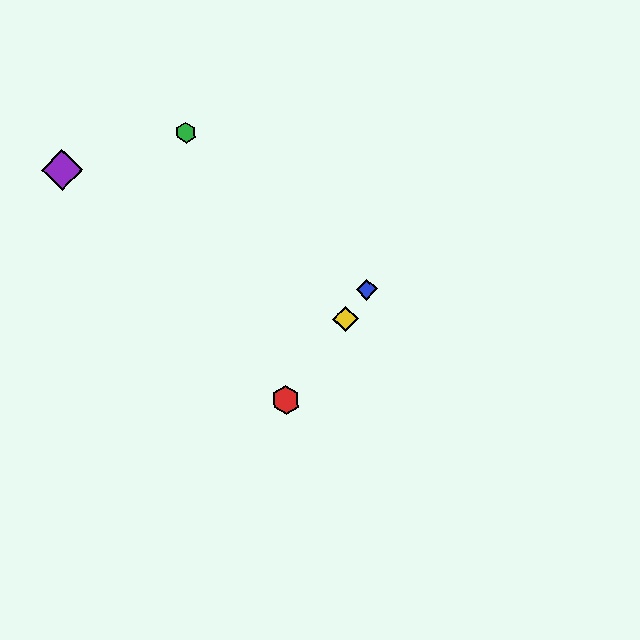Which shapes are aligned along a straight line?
The red hexagon, the blue diamond, the yellow diamond are aligned along a straight line.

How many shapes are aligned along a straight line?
3 shapes (the red hexagon, the blue diamond, the yellow diamond) are aligned along a straight line.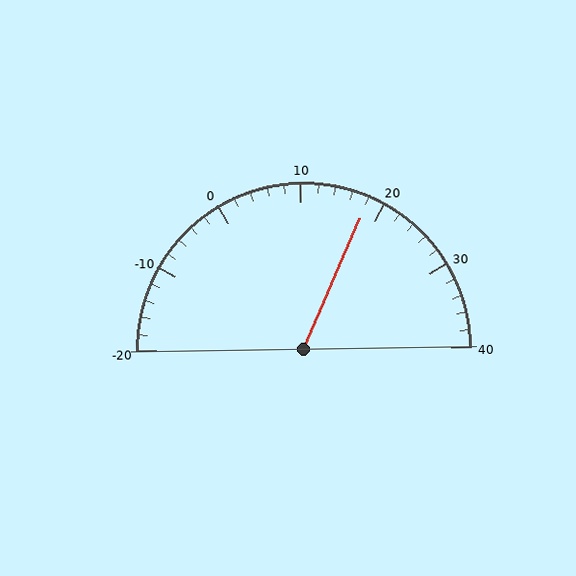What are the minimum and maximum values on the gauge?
The gauge ranges from -20 to 40.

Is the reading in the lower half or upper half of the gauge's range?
The reading is in the upper half of the range (-20 to 40).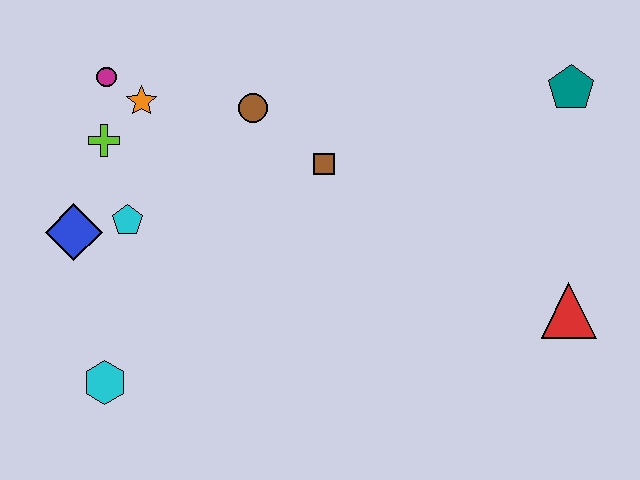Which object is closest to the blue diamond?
The cyan pentagon is closest to the blue diamond.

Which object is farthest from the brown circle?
The red triangle is farthest from the brown circle.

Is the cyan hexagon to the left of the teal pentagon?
Yes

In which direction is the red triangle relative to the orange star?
The red triangle is to the right of the orange star.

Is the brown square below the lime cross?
Yes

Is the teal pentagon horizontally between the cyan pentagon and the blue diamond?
No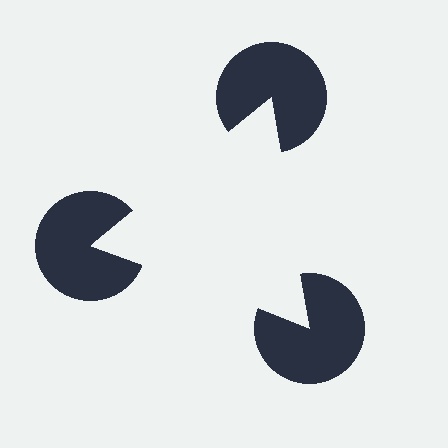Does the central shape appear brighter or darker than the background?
It typically appears slightly brighter than the background, even though no actual brightness change is drawn.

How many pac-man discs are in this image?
There are 3 — one at each vertex of the illusory triangle.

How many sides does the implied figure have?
3 sides.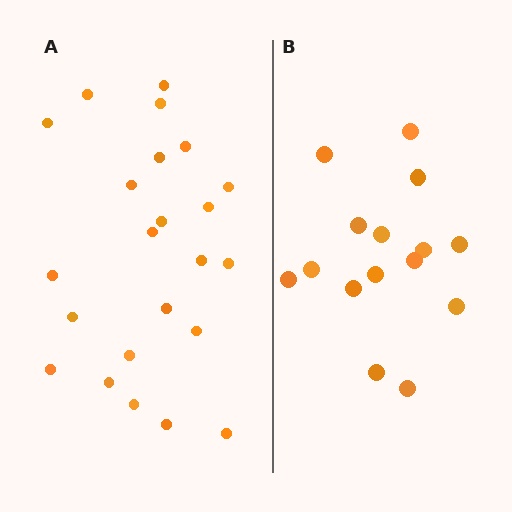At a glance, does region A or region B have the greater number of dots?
Region A (the left region) has more dots.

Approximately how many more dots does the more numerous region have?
Region A has roughly 8 or so more dots than region B.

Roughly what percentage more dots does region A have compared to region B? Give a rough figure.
About 55% more.